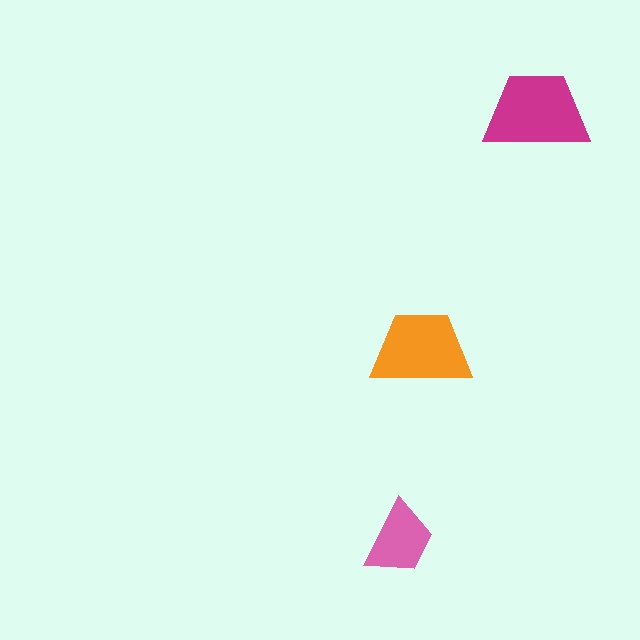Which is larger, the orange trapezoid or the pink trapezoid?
The orange one.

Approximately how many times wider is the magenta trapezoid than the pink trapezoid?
About 1.5 times wider.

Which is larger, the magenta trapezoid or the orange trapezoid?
The magenta one.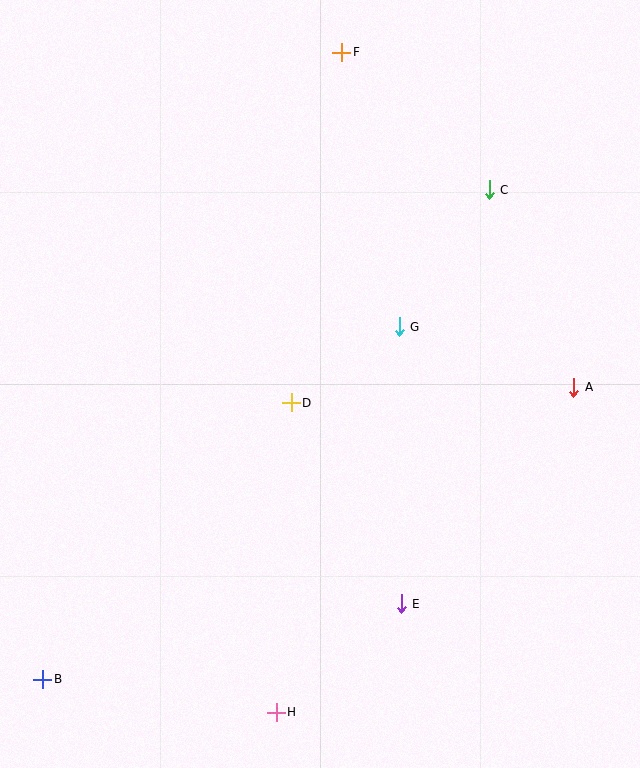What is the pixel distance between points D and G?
The distance between D and G is 132 pixels.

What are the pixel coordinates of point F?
Point F is at (342, 52).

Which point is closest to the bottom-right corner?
Point E is closest to the bottom-right corner.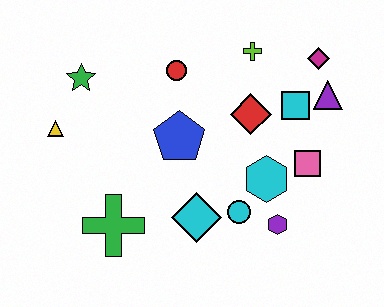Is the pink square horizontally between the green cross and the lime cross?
No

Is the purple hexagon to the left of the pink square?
Yes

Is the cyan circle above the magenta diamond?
No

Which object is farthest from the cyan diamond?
The magenta diamond is farthest from the cyan diamond.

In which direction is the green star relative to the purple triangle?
The green star is to the left of the purple triangle.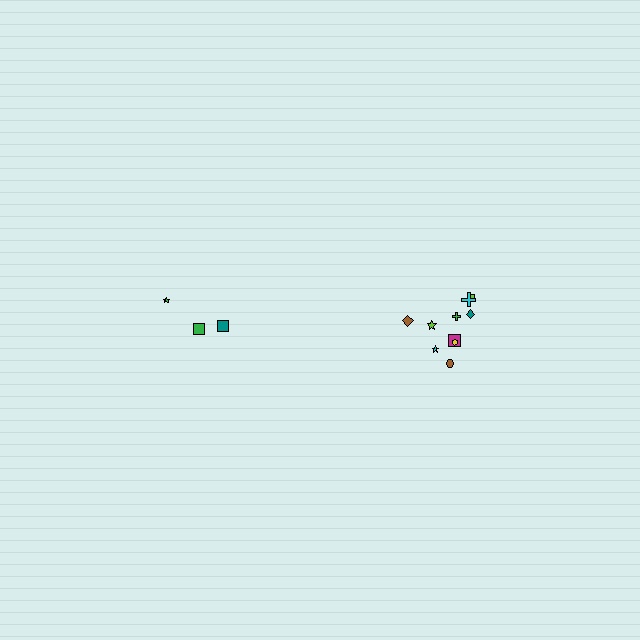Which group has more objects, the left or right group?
The right group.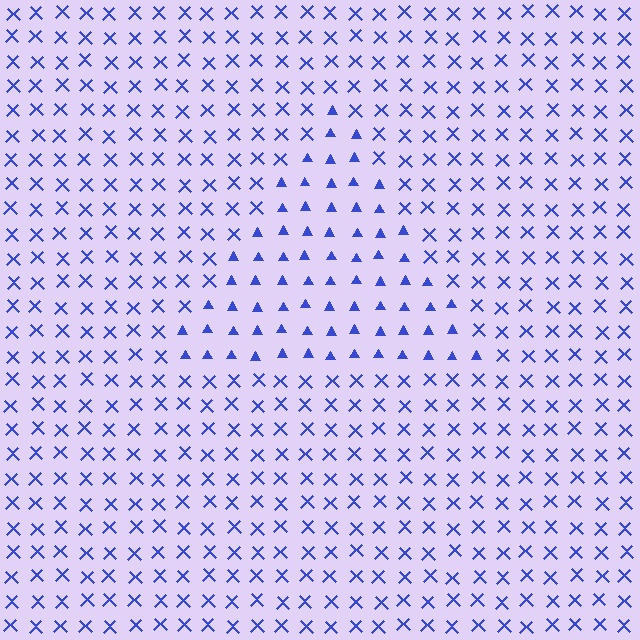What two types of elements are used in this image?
The image uses triangles inside the triangle region and X marks outside it.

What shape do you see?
I see a triangle.